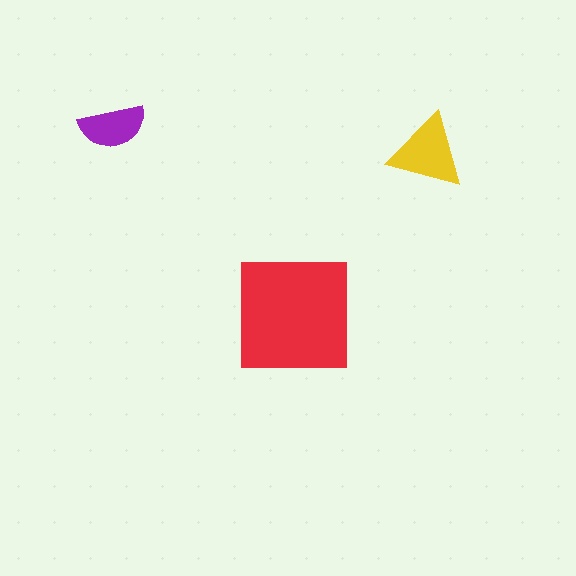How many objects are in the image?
There are 3 objects in the image.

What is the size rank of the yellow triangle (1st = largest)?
2nd.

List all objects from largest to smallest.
The red square, the yellow triangle, the purple semicircle.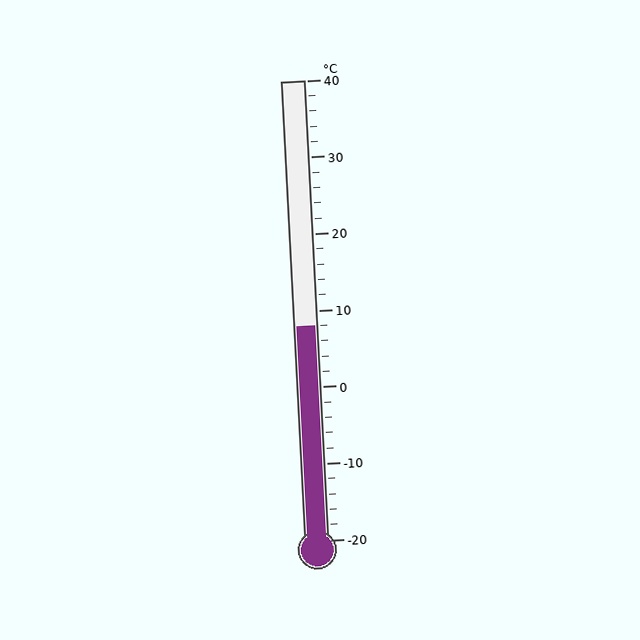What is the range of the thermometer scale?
The thermometer scale ranges from -20°C to 40°C.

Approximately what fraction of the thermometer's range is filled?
The thermometer is filled to approximately 45% of its range.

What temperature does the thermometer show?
The thermometer shows approximately 8°C.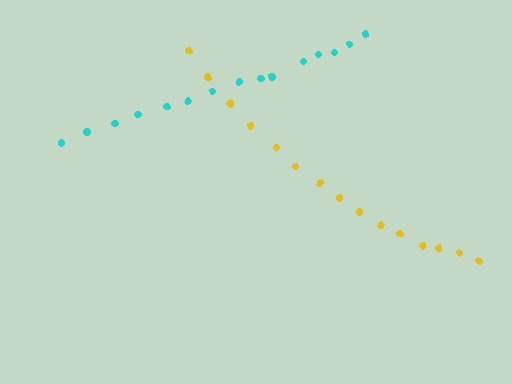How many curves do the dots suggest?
There are 2 distinct paths.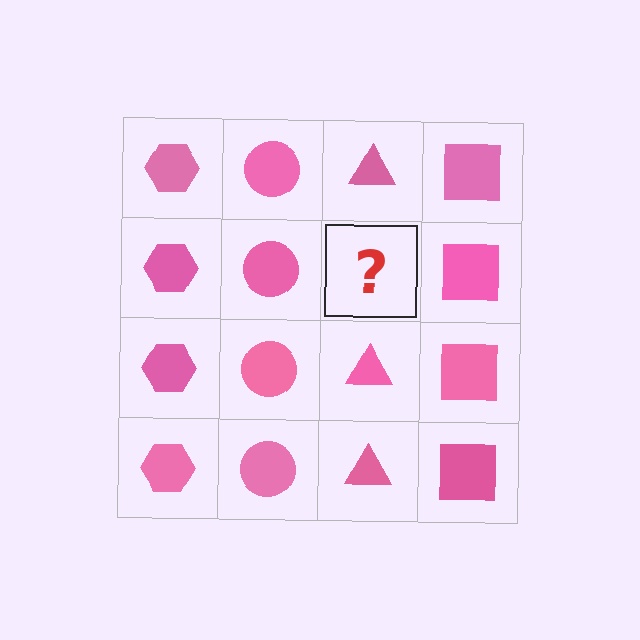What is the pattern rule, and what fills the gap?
The rule is that each column has a consistent shape. The gap should be filled with a pink triangle.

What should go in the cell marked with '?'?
The missing cell should contain a pink triangle.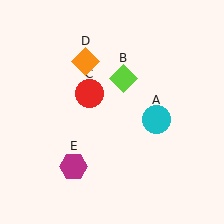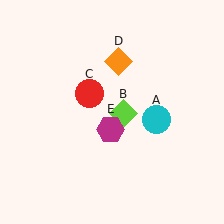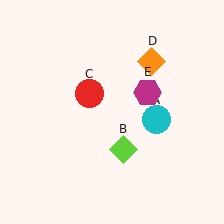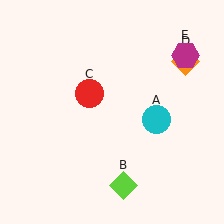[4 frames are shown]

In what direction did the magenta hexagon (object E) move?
The magenta hexagon (object E) moved up and to the right.